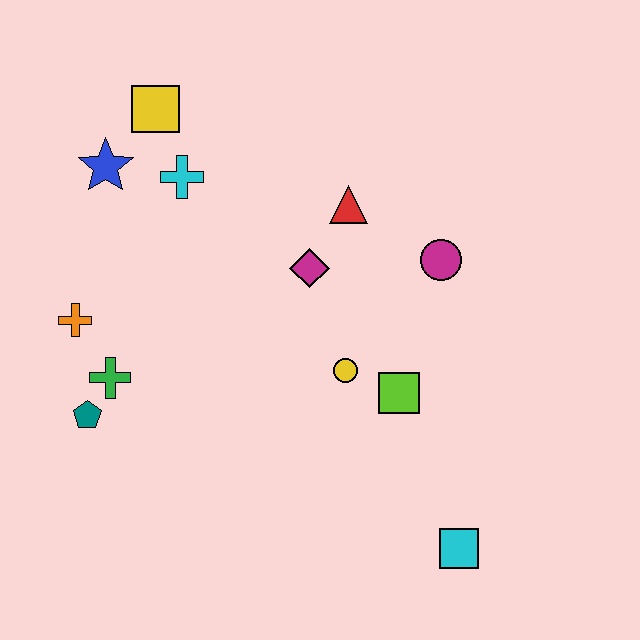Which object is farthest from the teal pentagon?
The cyan square is farthest from the teal pentagon.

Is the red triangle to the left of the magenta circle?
Yes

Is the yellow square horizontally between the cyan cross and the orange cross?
Yes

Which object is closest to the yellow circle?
The lime square is closest to the yellow circle.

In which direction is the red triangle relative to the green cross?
The red triangle is to the right of the green cross.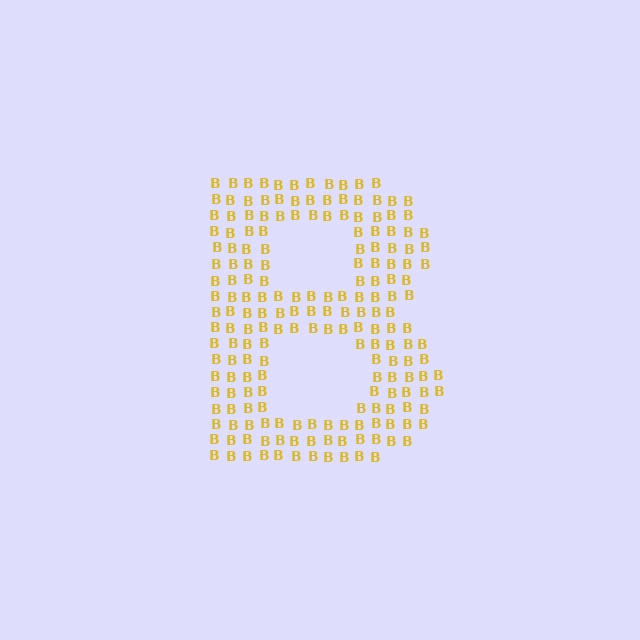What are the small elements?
The small elements are letter B's.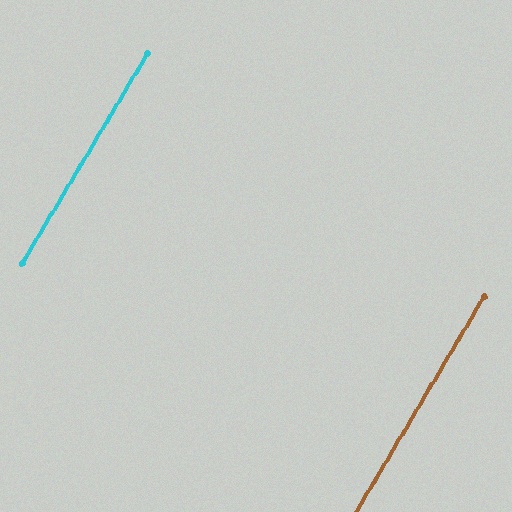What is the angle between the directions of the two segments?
Approximately 0 degrees.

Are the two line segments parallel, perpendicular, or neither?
Parallel — their directions differ by only 0.2°.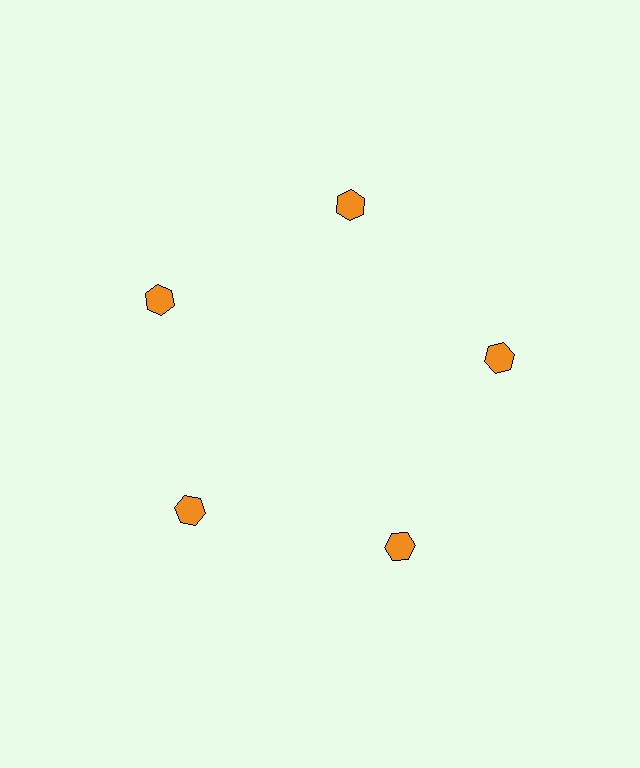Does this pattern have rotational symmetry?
Yes, this pattern has 5-fold rotational symmetry. It looks the same after rotating 72 degrees around the center.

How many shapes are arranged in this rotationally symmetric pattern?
There are 5 shapes, arranged in 5 groups of 1.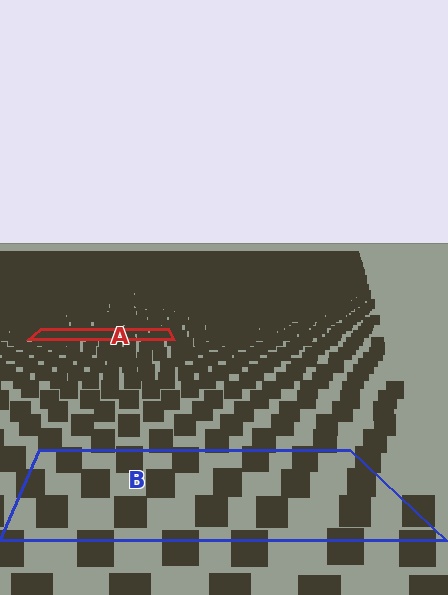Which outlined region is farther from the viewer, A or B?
Region A is farther from the viewer — the texture elements inside it appear smaller and more densely packed.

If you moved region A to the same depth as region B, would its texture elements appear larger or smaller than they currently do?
They would appear larger. At a closer depth, the same texture elements are projected at a bigger on-screen size.